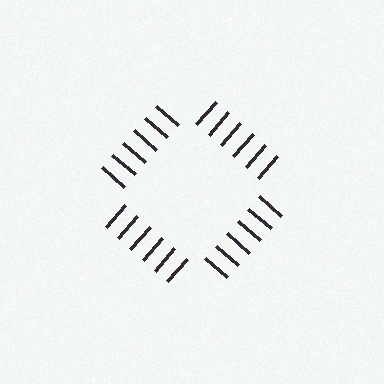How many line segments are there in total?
24 — 6 along each of the 4 edges.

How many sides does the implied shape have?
4 sides — the line-ends trace a square.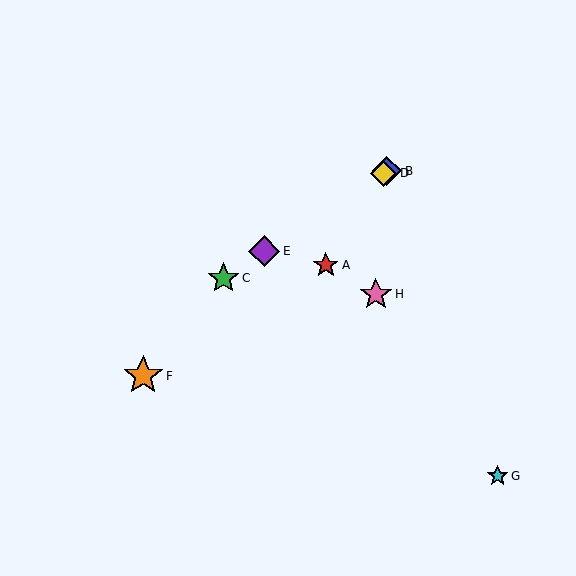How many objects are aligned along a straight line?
4 objects (B, C, D, E) are aligned along a straight line.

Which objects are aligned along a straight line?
Objects B, C, D, E are aligned along a straight line.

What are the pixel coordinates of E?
Object E is at (264, 251).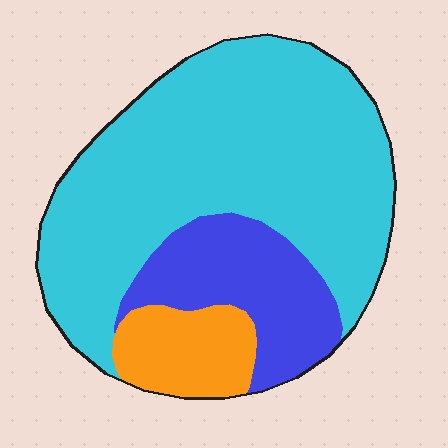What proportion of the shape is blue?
Blue covers around 20% of the shape.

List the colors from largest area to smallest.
From largest to smallest: cyan, blue, orange.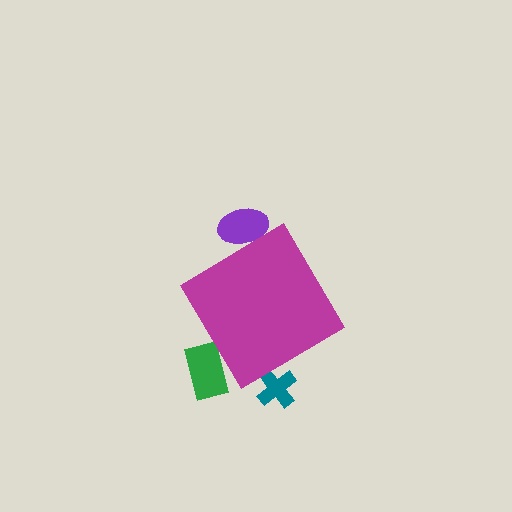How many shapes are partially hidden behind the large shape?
3 shapes are partially hidden.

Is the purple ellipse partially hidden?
Yes, the purple ellipse is partially hidden behind the magenta diamond.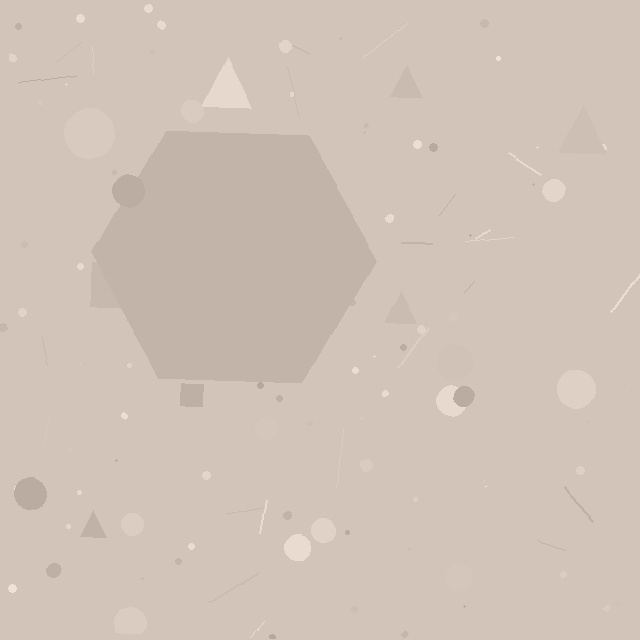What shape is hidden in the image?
A hexagon is hidden in the image.